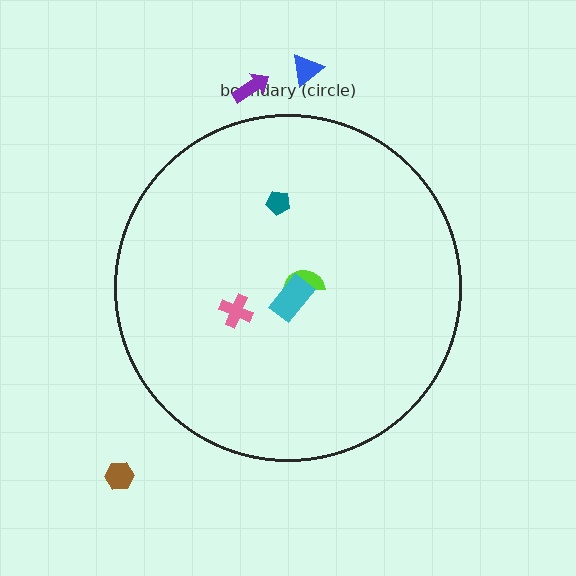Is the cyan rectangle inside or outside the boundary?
Inside.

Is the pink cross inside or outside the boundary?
Inside.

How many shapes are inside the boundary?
4 inside, 3 outside.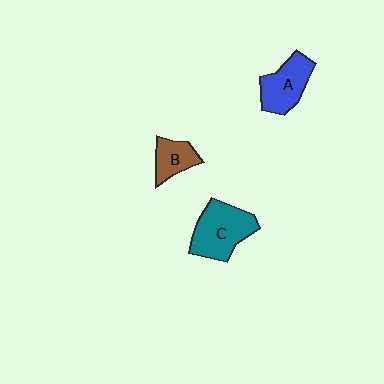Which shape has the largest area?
Shape C (teal).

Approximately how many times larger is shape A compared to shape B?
Approximately 1.5 times.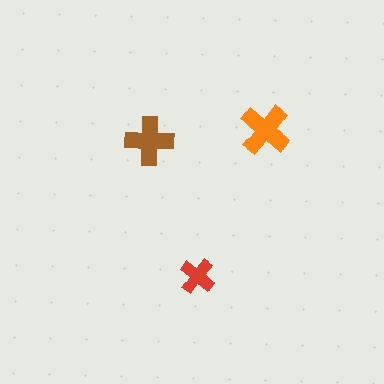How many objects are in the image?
There are 3 objects in the image.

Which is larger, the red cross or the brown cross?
The brown one.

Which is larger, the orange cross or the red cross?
The orange one.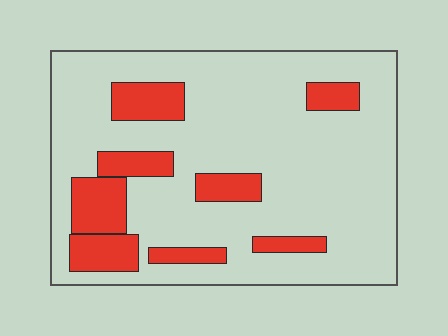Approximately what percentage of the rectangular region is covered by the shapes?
Approximately 20%.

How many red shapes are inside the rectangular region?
8.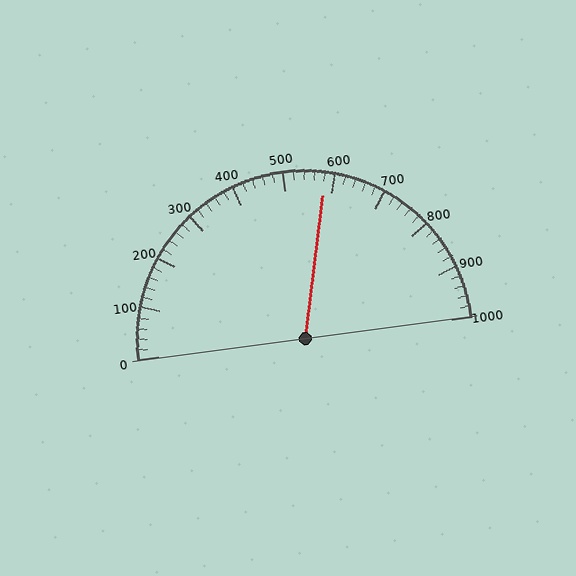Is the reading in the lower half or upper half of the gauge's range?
The reading is in the upper half of the range (0 to 1000).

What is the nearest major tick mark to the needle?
The nearest major tick mark is 600.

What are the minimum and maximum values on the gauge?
The gauge ranges from 0 to 1000.